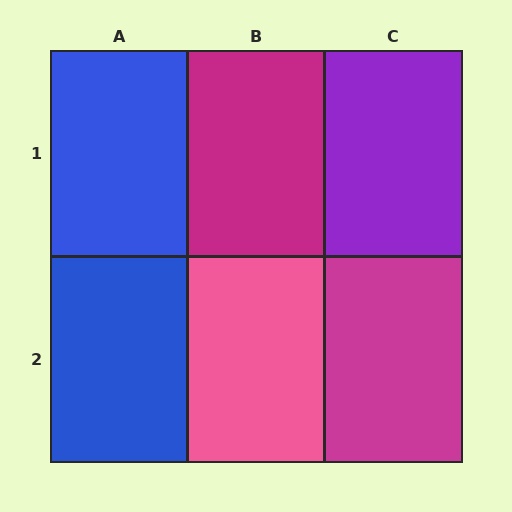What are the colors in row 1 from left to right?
Blue, magenta, purple.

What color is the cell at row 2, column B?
Pink.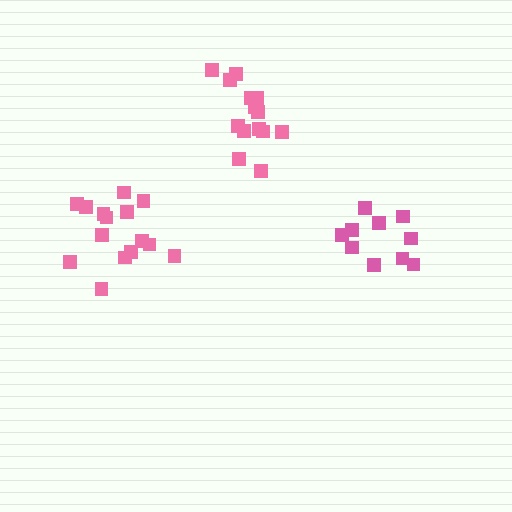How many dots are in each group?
Group 1: 15 dots, Group 2: 11 dots, Group 3: 14 dots (40 total).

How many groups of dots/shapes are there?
There are 3 groups.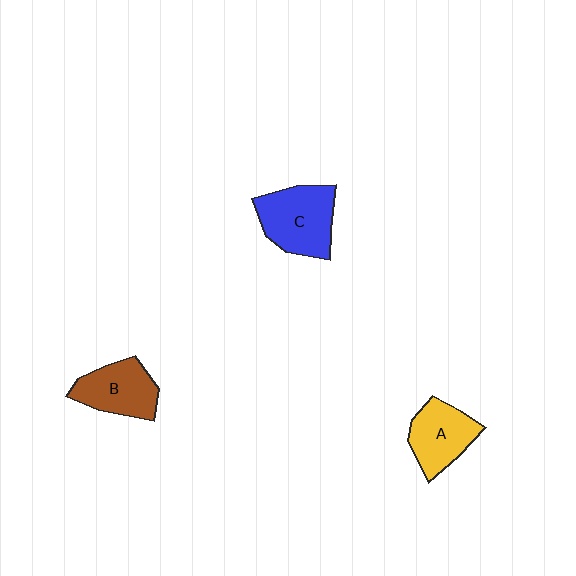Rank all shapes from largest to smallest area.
From largest to smallest: C (blue), B (brown), A (yellow).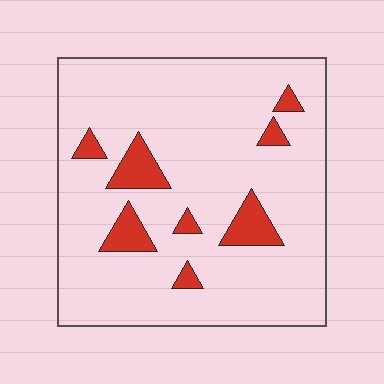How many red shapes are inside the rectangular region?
8.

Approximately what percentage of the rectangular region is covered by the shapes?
Approximately 10%.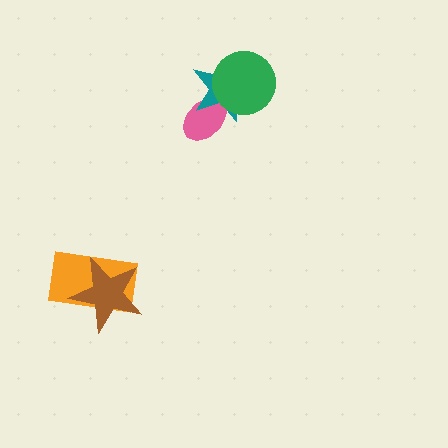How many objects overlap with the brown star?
1 object overlaps with the brown star.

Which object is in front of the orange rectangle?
The brown star is in front of the orange rectangle.